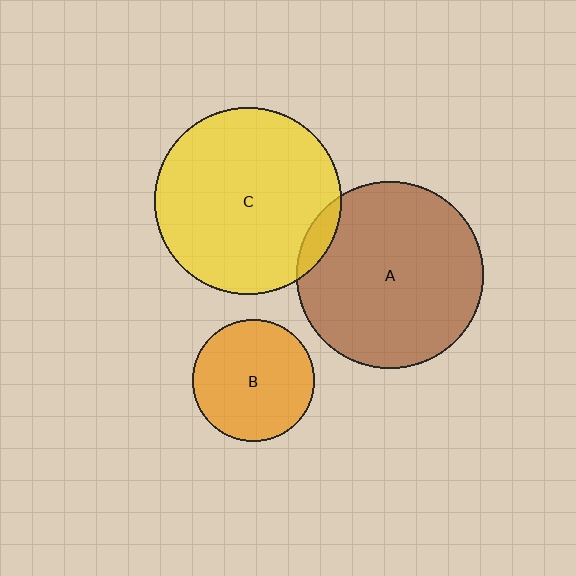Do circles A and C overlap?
Yes.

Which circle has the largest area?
Circle A (brown).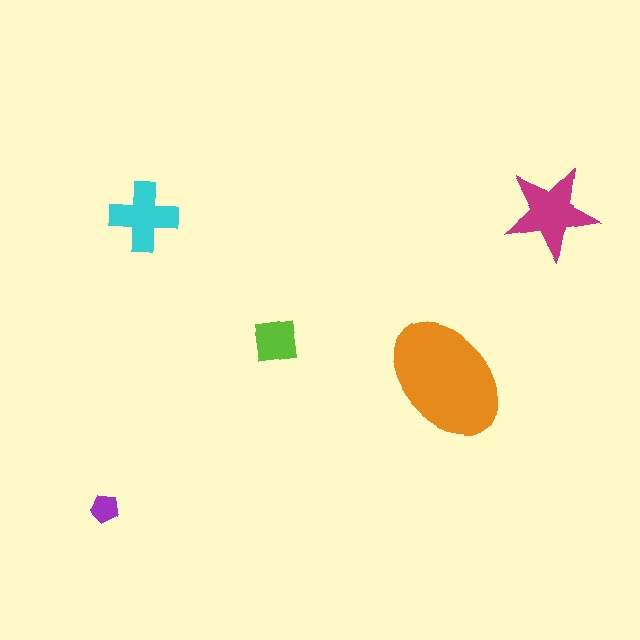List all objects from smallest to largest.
The purple pentagon, the lime square, the cyan cross, the magenta star, the orange ellipse.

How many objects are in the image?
There are 5 objects in the image.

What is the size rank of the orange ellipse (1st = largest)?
1st.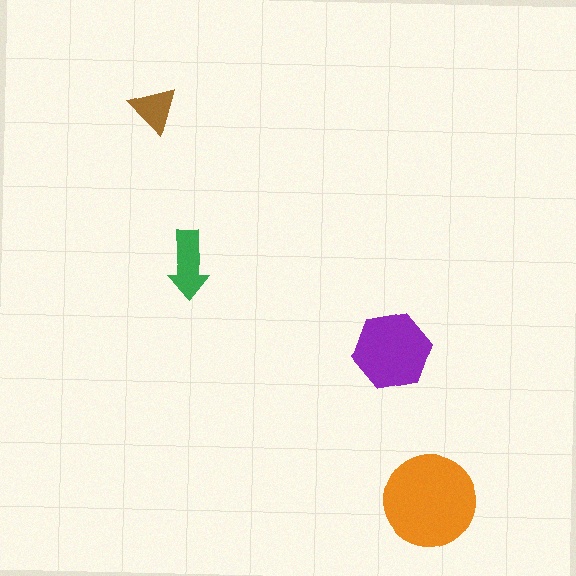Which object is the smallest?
The brown triangle.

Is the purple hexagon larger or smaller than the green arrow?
Larger.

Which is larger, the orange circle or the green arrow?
The orange circle.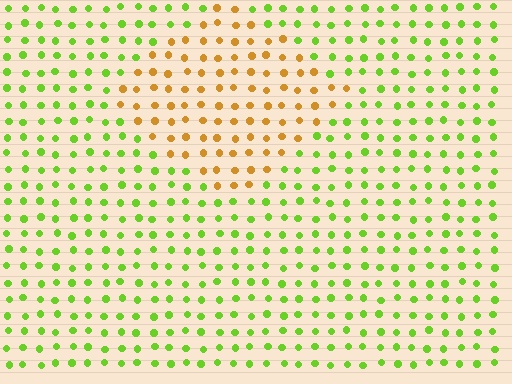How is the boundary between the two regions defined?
The boundary is defined purely by a slight shift in hue (about 60 degrees). Spacing, size, and orientation are identical on both sides.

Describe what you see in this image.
The image is filled with small lime elements in a uniform arrangement. A diamond-shaped region is visible where the elements are tinted to a slightly different hue, forming a subtle color boundary.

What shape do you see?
I see a diamond.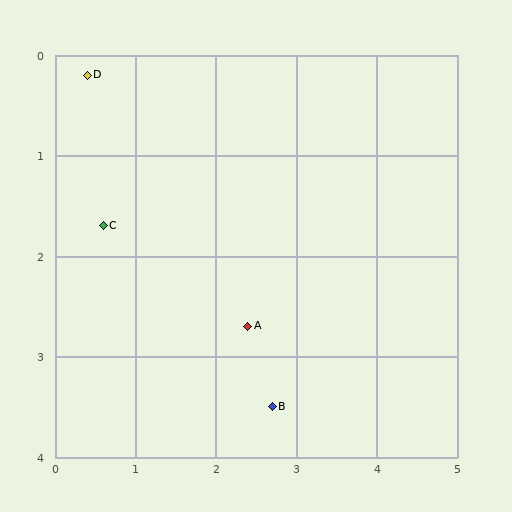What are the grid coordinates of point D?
Point D is at approximately (0.4, 0.2).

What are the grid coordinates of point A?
Point A is at approximately (2.4, 2.7).